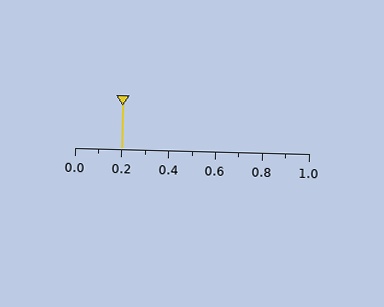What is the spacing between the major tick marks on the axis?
The major ticks are spaced 0.2 apart.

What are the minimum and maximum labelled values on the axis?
The axis runs from 0.0 to 1.0.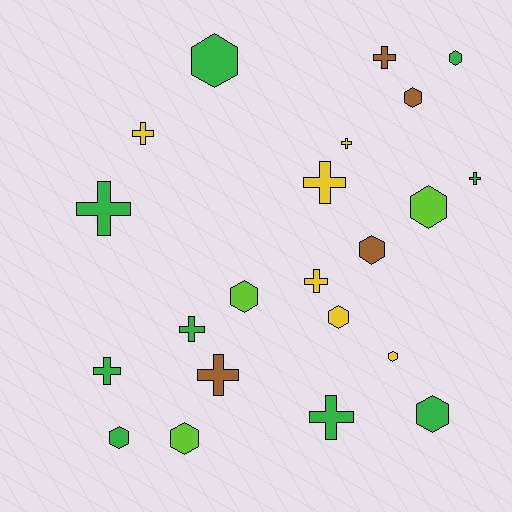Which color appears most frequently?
Green, with 9 objects.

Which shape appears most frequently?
Cross, with 11 objects.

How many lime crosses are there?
There are no lime crosses.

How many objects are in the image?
There are 22 objects.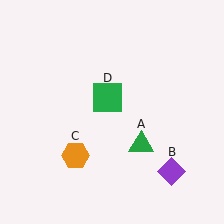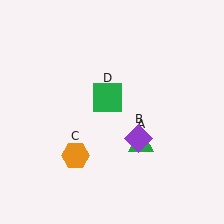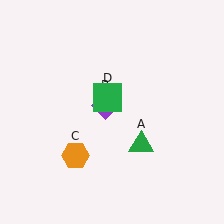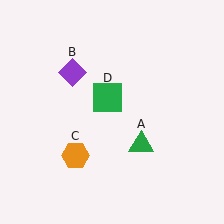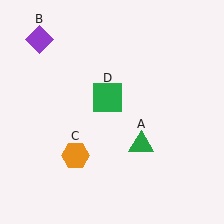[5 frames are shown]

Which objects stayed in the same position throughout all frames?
Green triangle (object A) and orange hexagon (object C) and green square (object D) remained stationary.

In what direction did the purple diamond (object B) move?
The purple diamond (object B) moved up and to the left.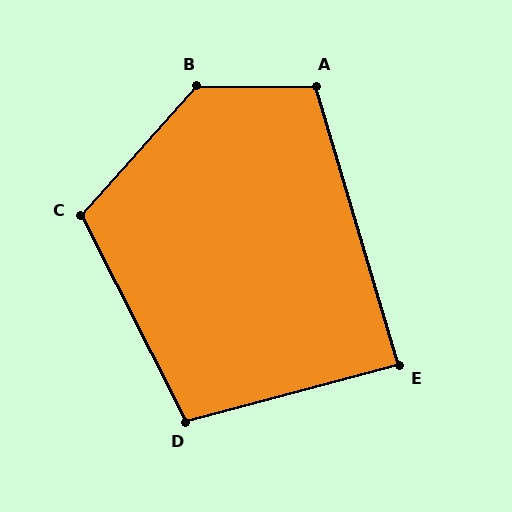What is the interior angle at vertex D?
Approximately 102 degrees (obtuse).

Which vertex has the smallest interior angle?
E, at approximately 88 degrees.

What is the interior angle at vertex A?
Approximately 107 degrees (obtuse).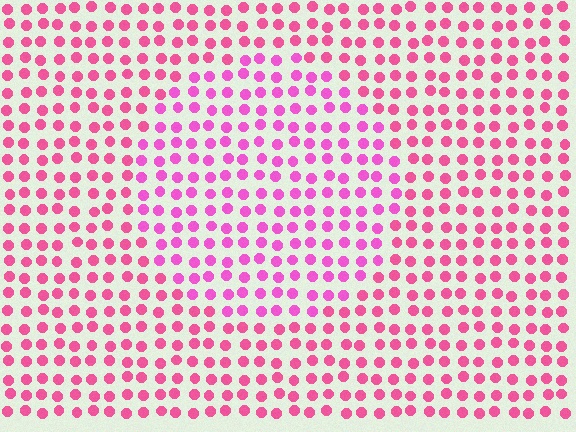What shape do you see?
I see a circle.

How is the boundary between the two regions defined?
The boundary is defined purely by a slight shift in hue (about 21 degrees). Spacing, size, and orientation are identical on both sides.